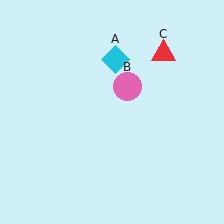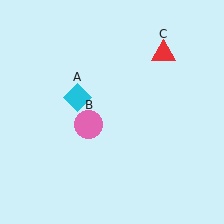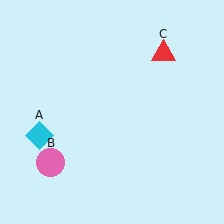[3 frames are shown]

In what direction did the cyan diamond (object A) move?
The cyan diamond (object A) moved down and to the left.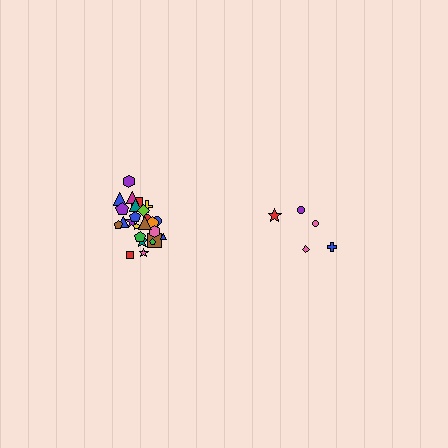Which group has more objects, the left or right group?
The left group.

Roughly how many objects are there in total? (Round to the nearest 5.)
Roughly 30 objects in total.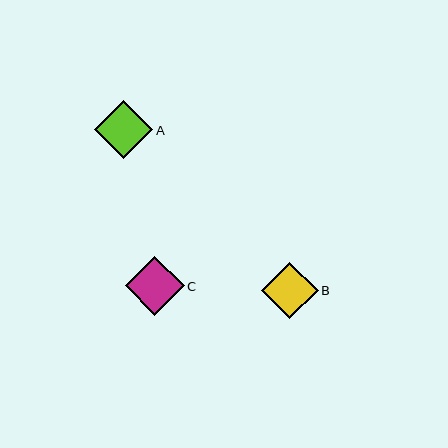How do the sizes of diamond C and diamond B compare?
Diamond C and diamond B are approximately the same size.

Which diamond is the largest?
Diamond C is the largest with a size of approximately 59 pixels.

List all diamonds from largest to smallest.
From largest to smallest: C, A, B.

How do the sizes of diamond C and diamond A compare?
Diamond C and diamond A are approximately the same size.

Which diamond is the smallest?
Diamond B is the smallest with a size of approximately 57 pixels.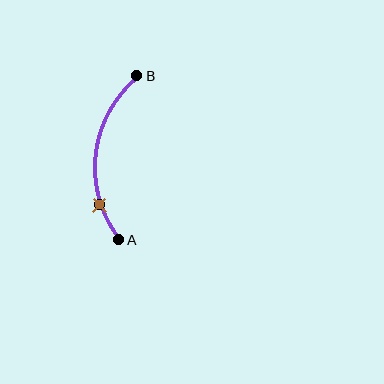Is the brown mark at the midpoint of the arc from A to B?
No. The brown mark lies on the arc but is closer to endpoint A. The arc midpoint would be at the point on the curve equidistant along the arc from both A and B.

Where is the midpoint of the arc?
The arc midpoint is the point on the curve farthest from the straight line joining A and B. It sits to the left of that line.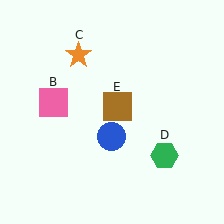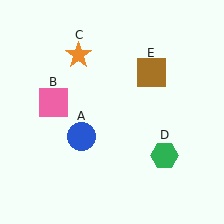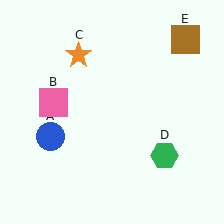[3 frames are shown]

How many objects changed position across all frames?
2 objects changed position: blue circle (object A), brown square (object E).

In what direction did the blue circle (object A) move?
The blue circle (object A) moved left.